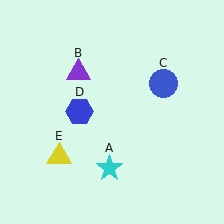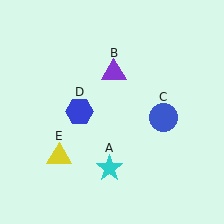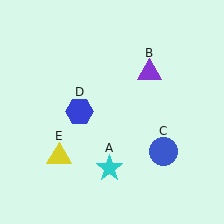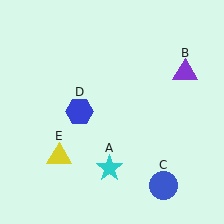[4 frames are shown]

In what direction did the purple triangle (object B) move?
The purple triangle (object B) moved right.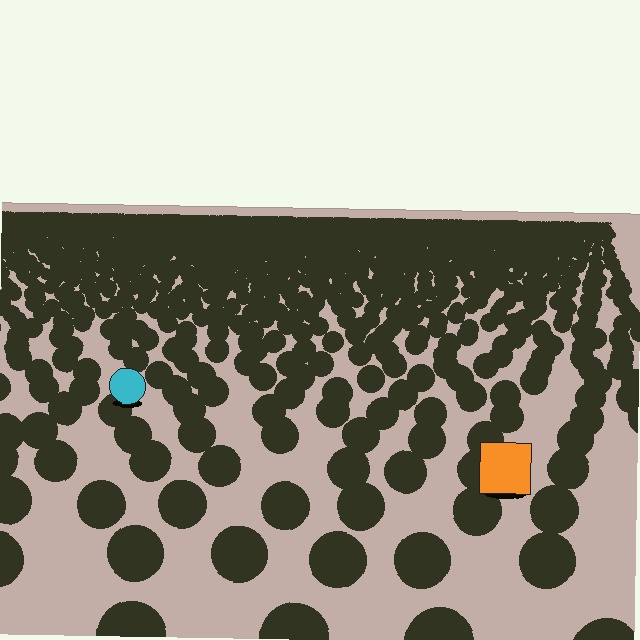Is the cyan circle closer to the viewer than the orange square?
No. The orange square is closer — you can tell from the texture gradient: the ground texture is coarser near it.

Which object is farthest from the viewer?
The cyan circle is farthest from the viewer. It appears smaller and the ground texture around it is denser.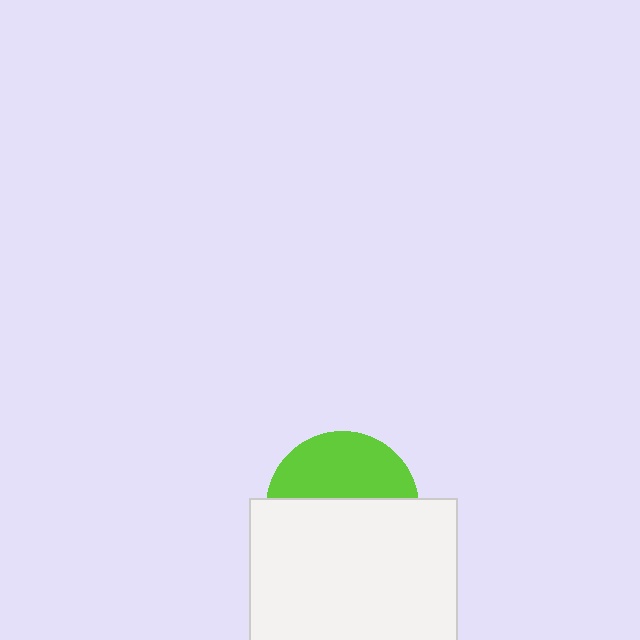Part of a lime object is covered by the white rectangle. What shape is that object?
It is a circle.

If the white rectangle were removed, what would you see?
You would see the complete lime circle.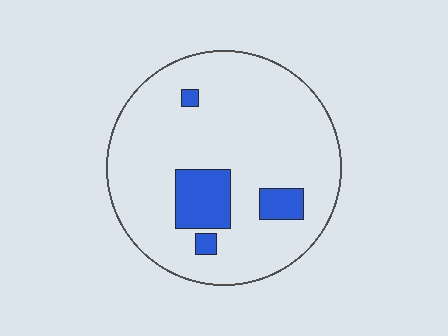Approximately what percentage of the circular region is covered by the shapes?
Approximately 15%.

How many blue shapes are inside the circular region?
4.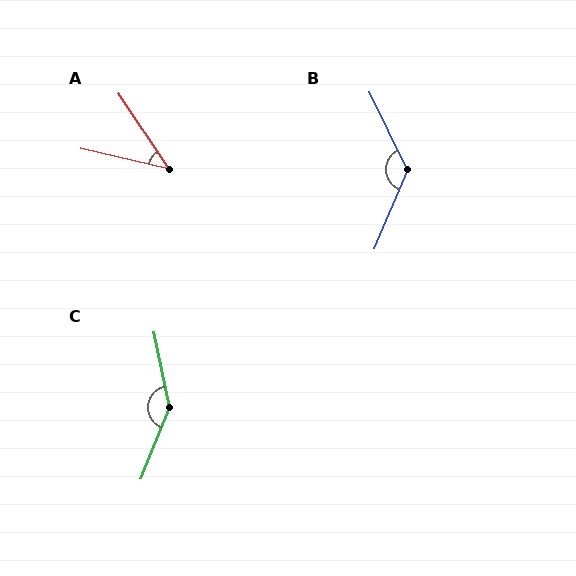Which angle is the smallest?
A, at approximately 44 degrees.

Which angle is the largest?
C, at approximately 147 degrees.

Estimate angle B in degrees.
Approximately 131 degrees.